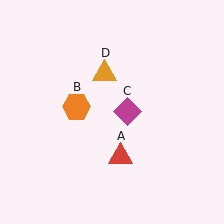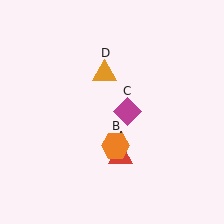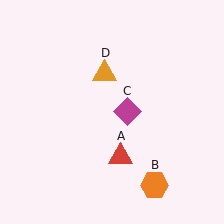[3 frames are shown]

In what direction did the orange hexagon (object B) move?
The orange hexagon (object B) moved down and to the right.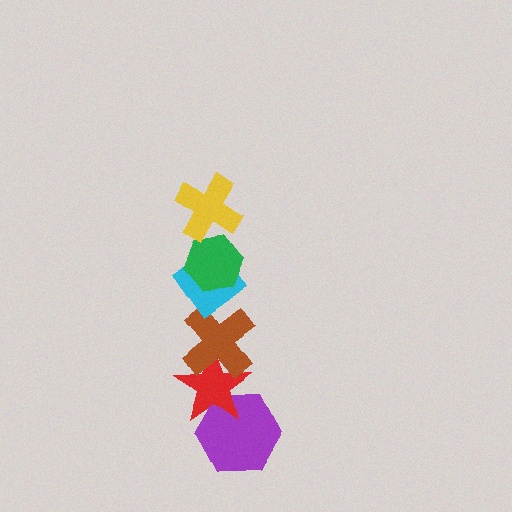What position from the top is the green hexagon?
The green hexagon is 2nd from the top.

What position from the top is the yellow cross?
The yellow cross is 1st from the top.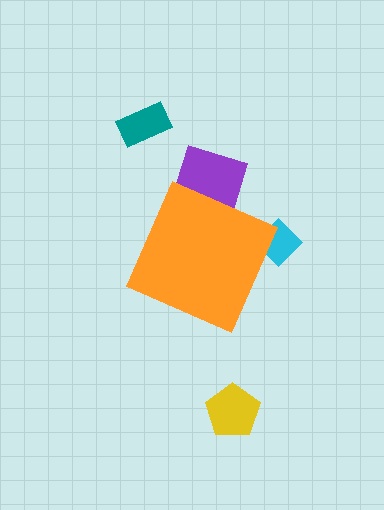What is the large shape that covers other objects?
An orange diamond.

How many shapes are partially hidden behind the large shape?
2 shapes are partially hidden.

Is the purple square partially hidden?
Yes, the purple square is partially hidden behind the orange diamond.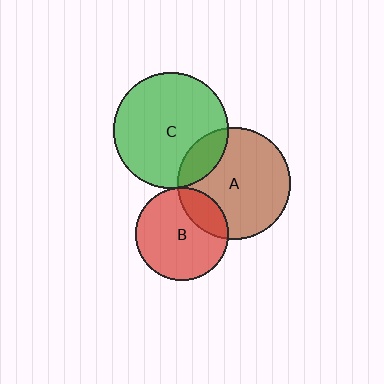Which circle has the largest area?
Circle C (green).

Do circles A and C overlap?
Yes.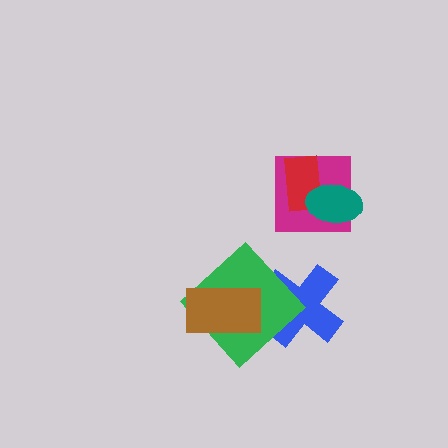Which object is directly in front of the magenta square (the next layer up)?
The red rectangle is directly in front of the magenta square.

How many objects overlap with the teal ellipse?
2 objects overlap with the teal ellipse.